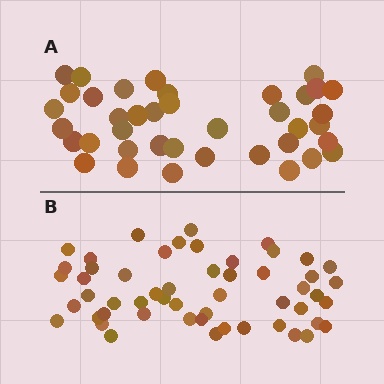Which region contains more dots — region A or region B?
Region B (the bottom region) has more dots.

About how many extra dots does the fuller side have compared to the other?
Region B has approximately 15 more dots than region A.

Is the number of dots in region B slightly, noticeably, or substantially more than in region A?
Region B has noticeably more, but not dramatically so. The ratio is roughly 1.4 to 1.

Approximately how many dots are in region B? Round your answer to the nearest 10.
About 50 dots. (The exact count is 53, which rounds to 50.)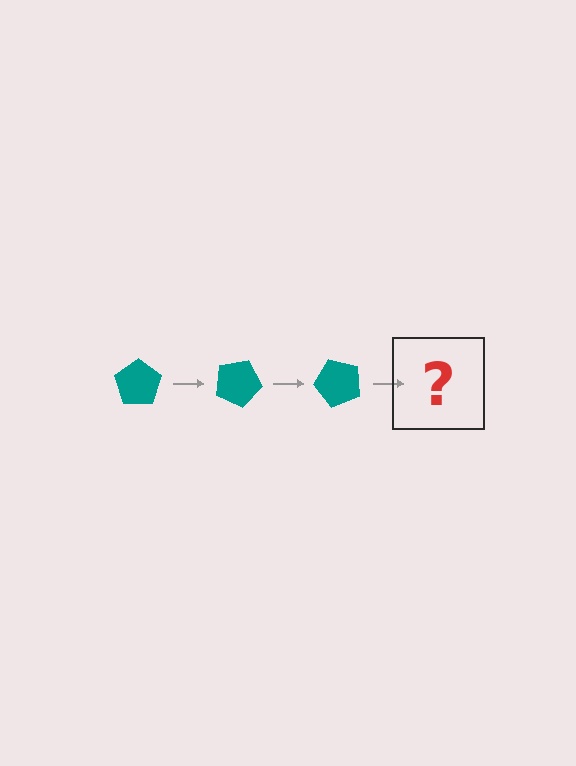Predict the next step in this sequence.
The next step is a teal pentagon rotated 75 degrees.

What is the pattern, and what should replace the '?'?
The pattern is that the pentagon rotates 25 degrees each step. The '?' should be a teal pentagon rotated 75 degrees.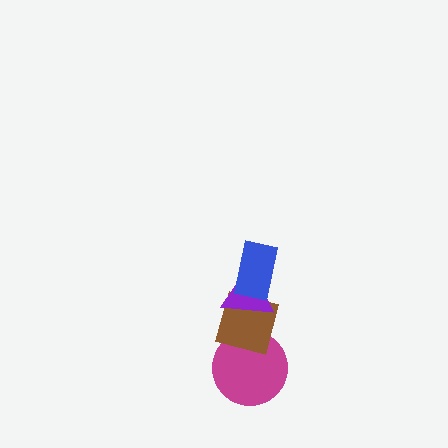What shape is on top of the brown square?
The purple triangle is on top of the brown square.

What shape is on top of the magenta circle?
The brown square is on top of the magenta circle.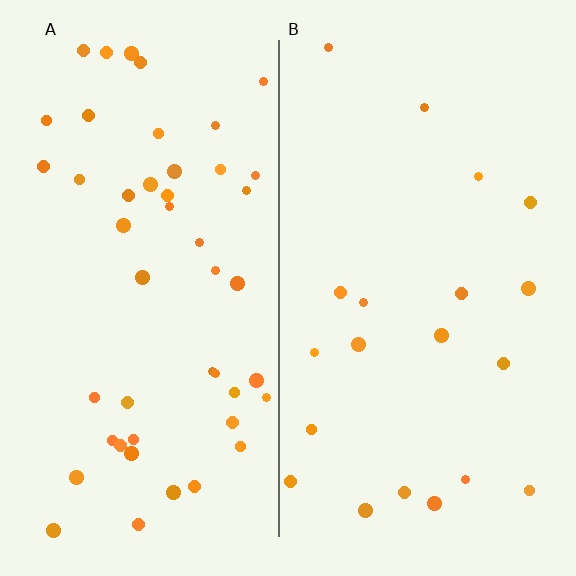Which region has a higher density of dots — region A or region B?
A (the left).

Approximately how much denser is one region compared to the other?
Approximately 2.4× — region A over region B.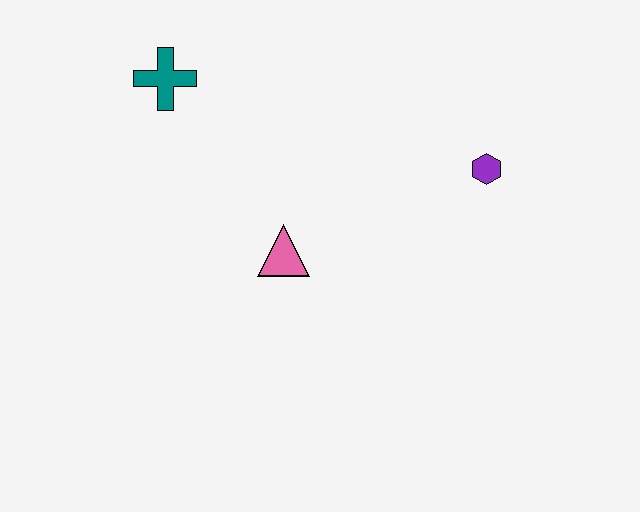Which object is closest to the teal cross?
The pink triangle is closest to the teal cross.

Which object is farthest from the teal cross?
The purple hexagon is farthest from the teal cross.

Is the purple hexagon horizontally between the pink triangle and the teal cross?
No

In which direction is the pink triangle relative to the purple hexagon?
The pink triangle is to the left of the purple hexagon.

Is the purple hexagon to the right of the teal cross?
Yes